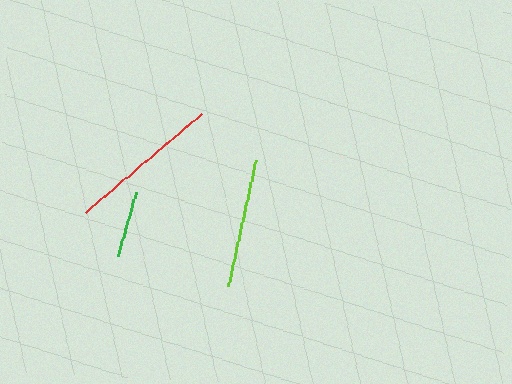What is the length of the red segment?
The red segment is approximately 152 pixels long.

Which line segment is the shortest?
The green line is the shortest at approximately 67 pixels.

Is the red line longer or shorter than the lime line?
The red line is longer than the lime line.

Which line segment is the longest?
The red line is the longest at approximately 152 pixels.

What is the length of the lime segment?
The lime segment is approximately 129 pixels long.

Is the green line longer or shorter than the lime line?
The lime line is longer than the green line.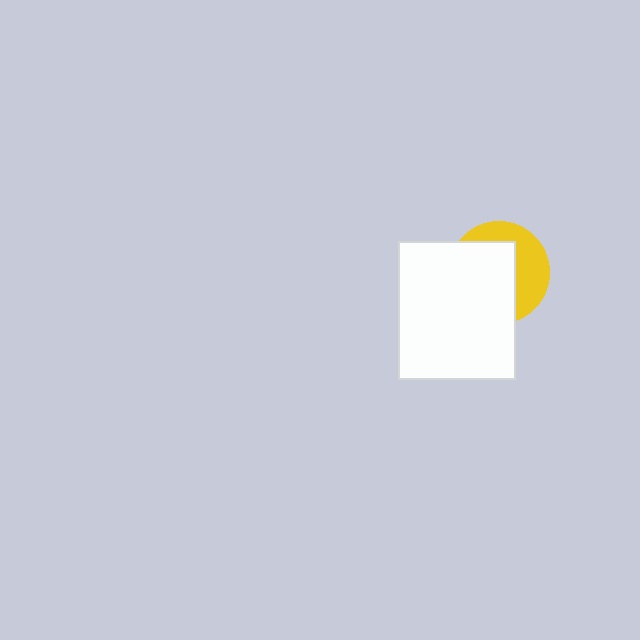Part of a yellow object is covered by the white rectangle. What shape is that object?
It is a circle.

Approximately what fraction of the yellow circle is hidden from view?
Roughly 59% of the yellow circle is hidden behind the white rectangle.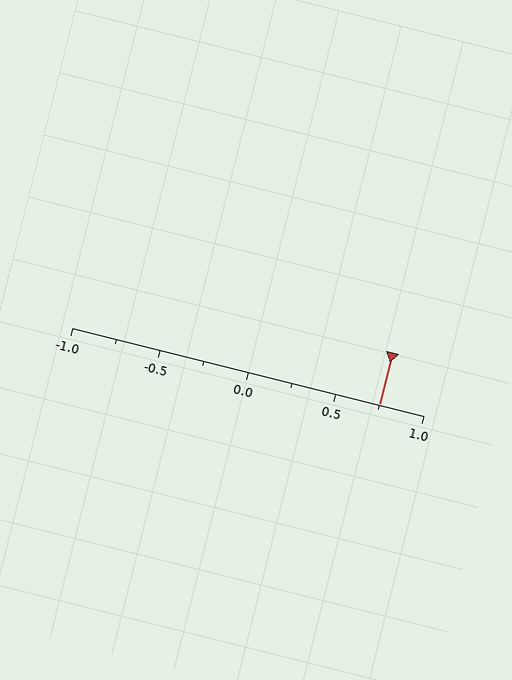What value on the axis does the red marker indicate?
The marker indicates approximately 0.75.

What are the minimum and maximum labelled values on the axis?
The axis runs from -1.0 to 1.0.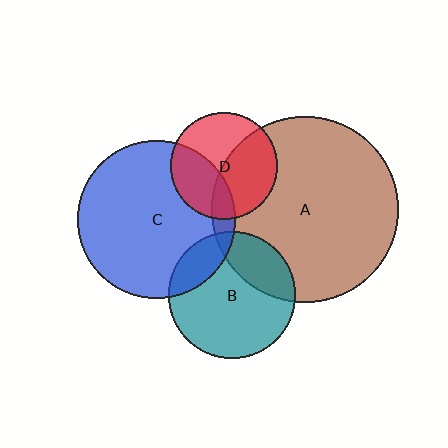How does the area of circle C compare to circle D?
Approximately 2.2 times.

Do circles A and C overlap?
Yes.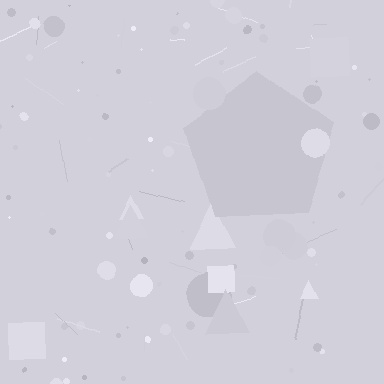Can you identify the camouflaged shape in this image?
The camouflaged shape is a pentagon.